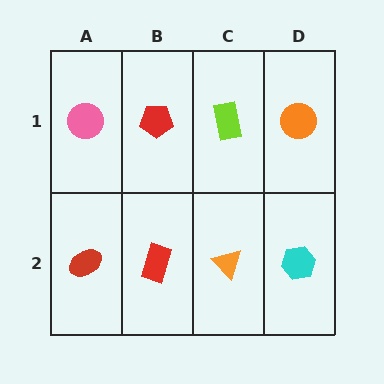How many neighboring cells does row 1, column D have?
2.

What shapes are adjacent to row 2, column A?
A pink circle (row 1, column A), a red rectangle (row 2, column B).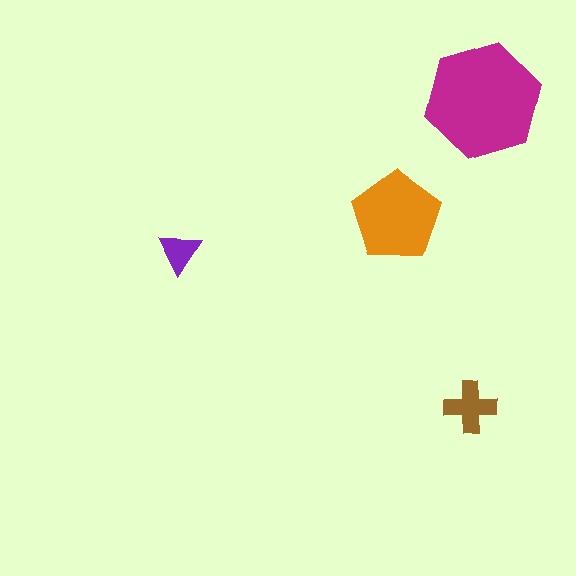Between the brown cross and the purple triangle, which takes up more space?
The brown cross.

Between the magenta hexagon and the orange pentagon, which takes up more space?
The magenta hexagon.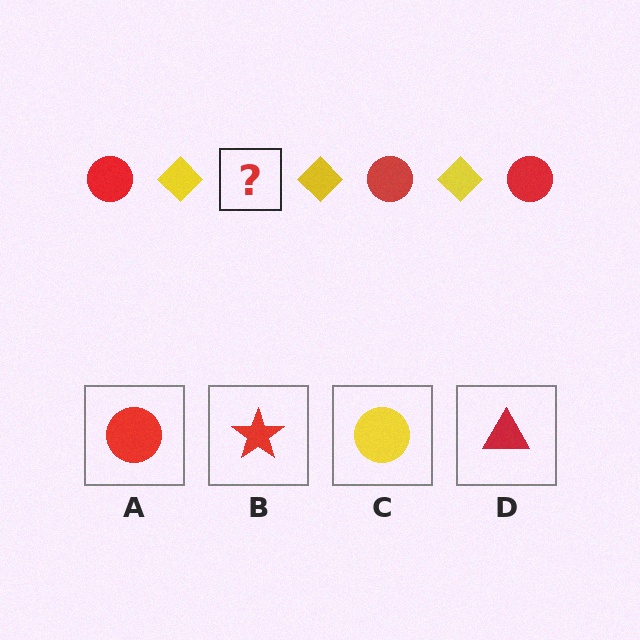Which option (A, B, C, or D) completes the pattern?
A.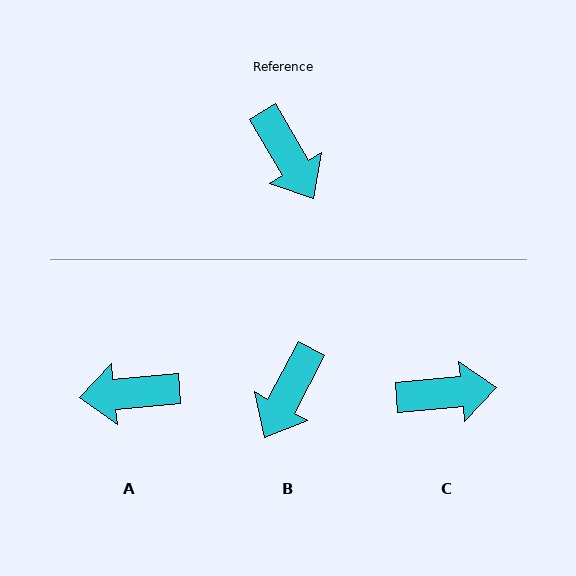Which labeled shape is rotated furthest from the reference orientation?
A, about 115 degrees away.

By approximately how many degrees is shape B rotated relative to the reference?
Approximately 59 degrees clockwise.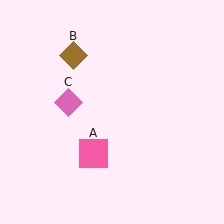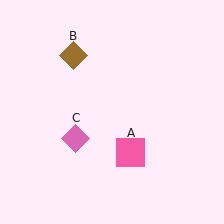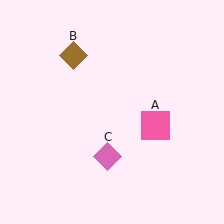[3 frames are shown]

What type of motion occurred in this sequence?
The pink square (object A), pink diamond (object C) rotated counterclockwise around the center of the scene.